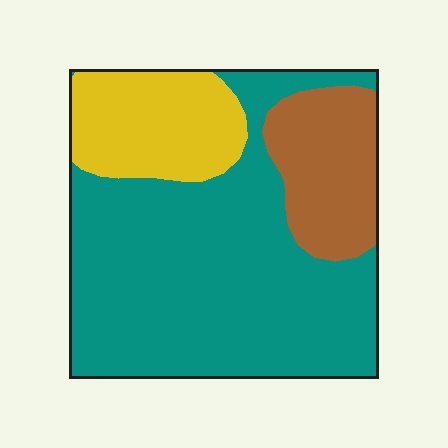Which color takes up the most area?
Teal, at roughly 65%.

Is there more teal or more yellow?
Teal.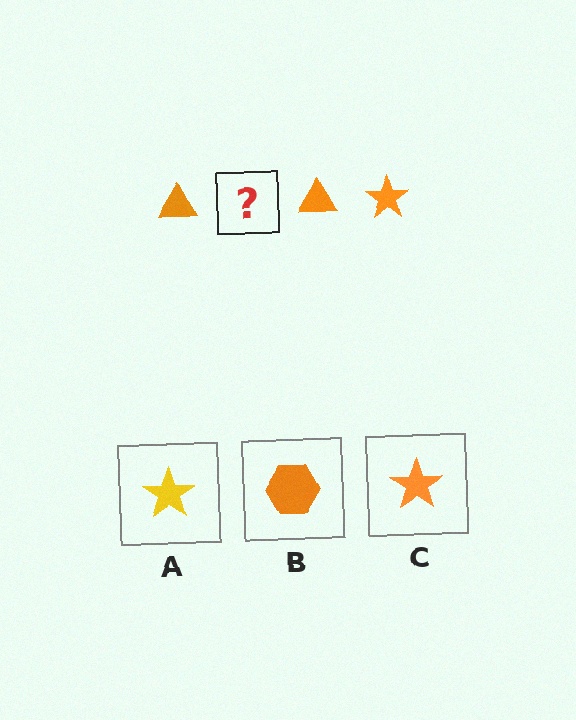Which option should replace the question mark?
Option C.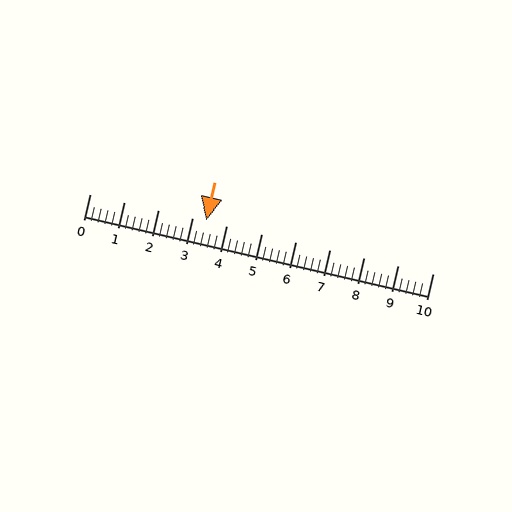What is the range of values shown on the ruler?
The ruler shows values from 0 to 10.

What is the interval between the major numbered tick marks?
The major tick marks are spaced 1 units apart.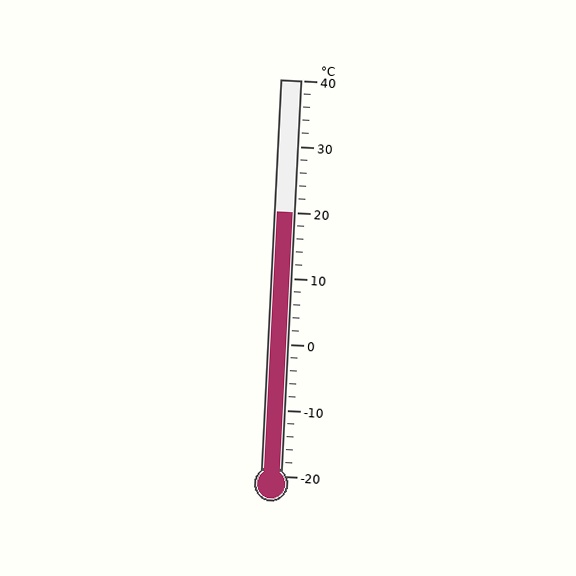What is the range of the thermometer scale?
The thermometer scale ranges from -20°C to 40°C.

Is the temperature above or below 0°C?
The temperature is above 0°C.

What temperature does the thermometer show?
The thermometer shows approximately 20°C.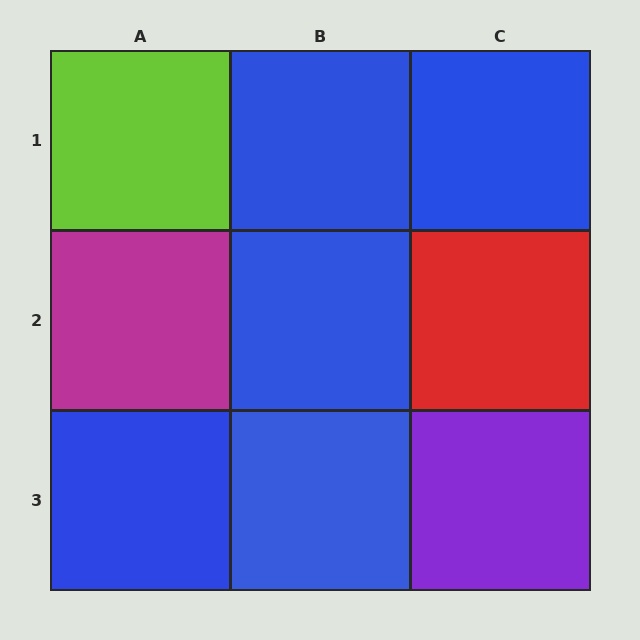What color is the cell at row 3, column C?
Purple.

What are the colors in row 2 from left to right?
Magenta, blue, red.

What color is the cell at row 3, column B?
Blue.